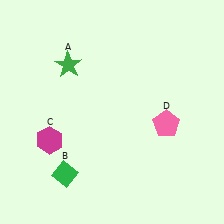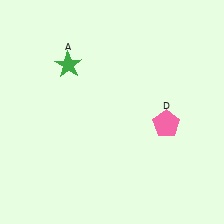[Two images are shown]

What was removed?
The magenta hexagon (C), the green diamond (B) were removed in Image 2.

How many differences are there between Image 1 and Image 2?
There are 2 differences between the two images.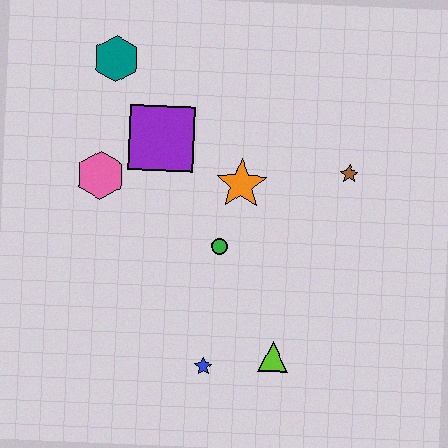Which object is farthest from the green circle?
The teal hexagon is farthest from the green circle.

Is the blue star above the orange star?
No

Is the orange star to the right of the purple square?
Yes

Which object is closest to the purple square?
The pink hexagon is closest to the purple square.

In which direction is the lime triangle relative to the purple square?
The lime triangle is below the purple square.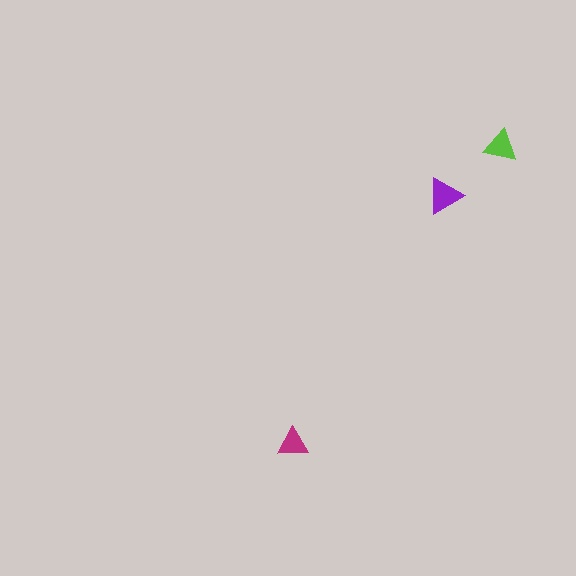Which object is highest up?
The lime triangle is topmost.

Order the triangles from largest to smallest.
the purple one, the lime one, the magenta one.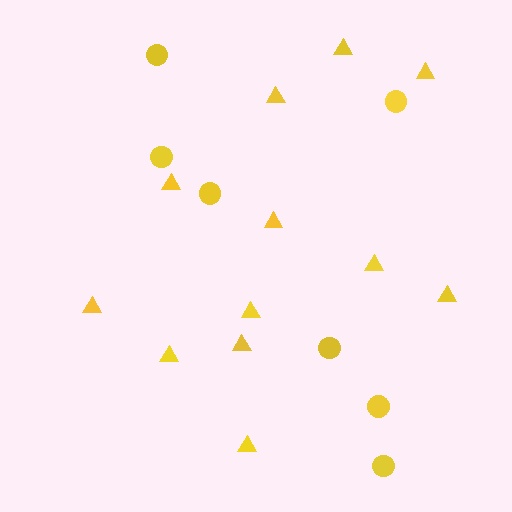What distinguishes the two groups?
There are 2 groups: one group of triangles (12) and one group of circles (7).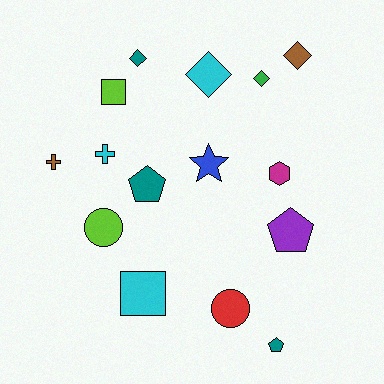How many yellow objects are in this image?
There are no yellow objects.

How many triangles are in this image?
There are no triangles.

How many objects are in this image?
There are 15 objects.